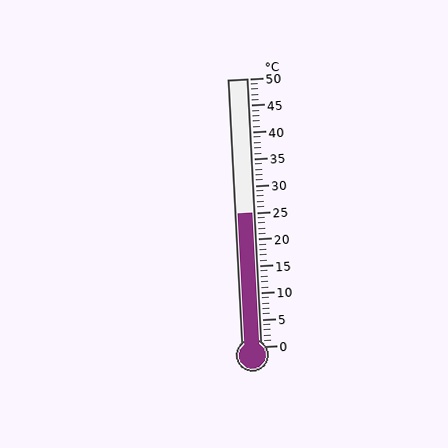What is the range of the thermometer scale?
The thermometer scale ranges from 0°C to 50°C.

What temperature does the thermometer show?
The thermometer shows approximately 25°C.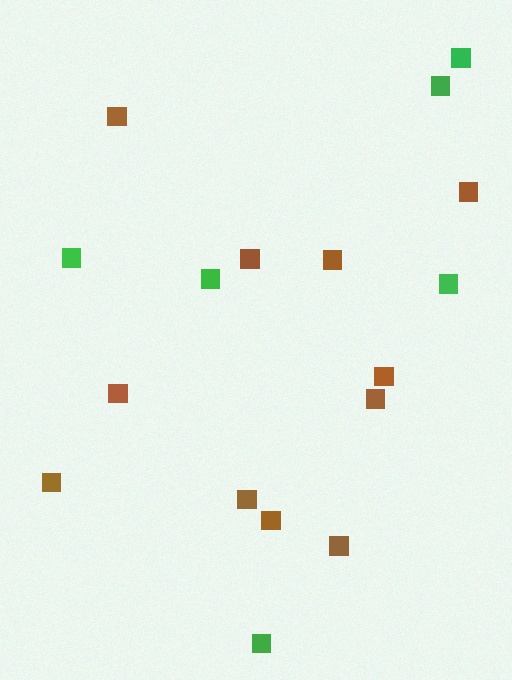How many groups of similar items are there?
There are 2 groups: one group of brown squares (11) and one group of green squares (6).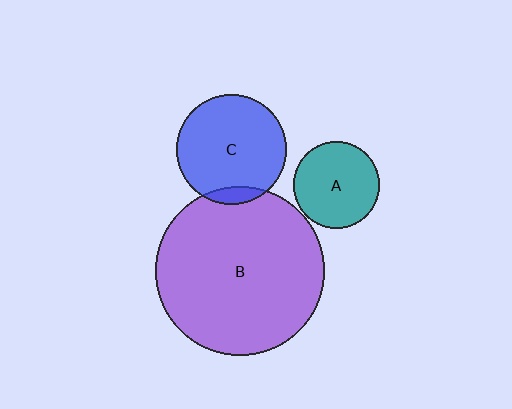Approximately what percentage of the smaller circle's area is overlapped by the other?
Approximately 10%.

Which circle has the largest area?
Circle B (purple).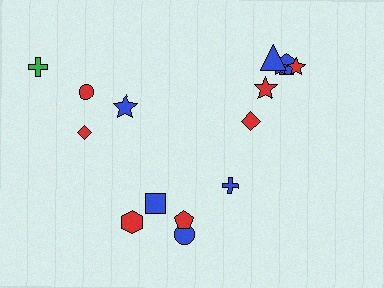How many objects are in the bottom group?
There are 5 objects.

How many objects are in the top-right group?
There are 6 objects.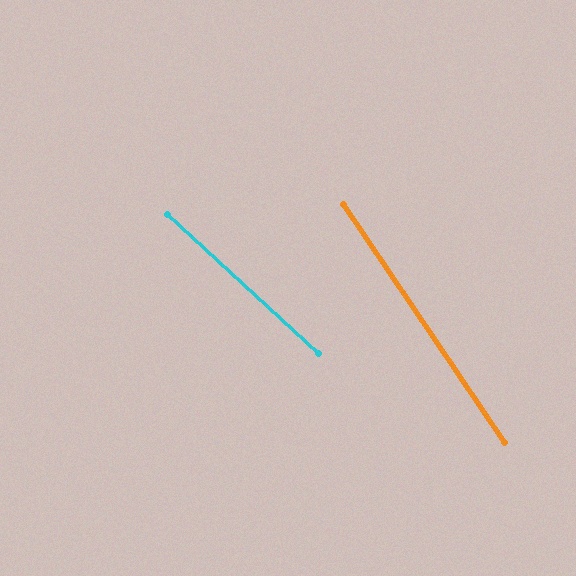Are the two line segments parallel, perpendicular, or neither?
Neither parallel nor perpendicular — they differ by about 13°.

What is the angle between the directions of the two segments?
Approximately 13 degrees.